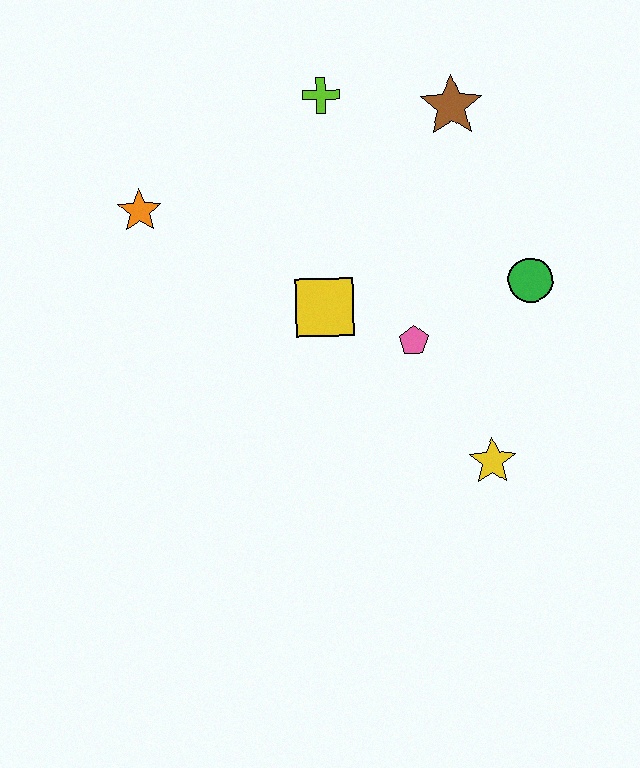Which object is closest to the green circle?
The pink pentagon is closest to the green circle.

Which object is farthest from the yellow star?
The orange star is farthest from the yellow star.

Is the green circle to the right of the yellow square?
Yes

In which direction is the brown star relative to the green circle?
The brown star is above the green circle.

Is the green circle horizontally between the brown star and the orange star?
No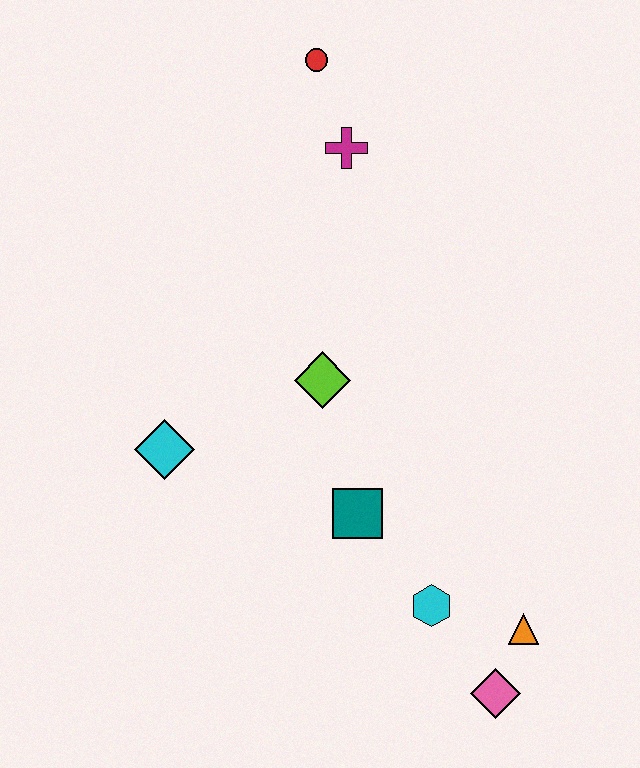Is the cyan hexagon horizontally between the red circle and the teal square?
No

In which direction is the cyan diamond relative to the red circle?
The cyan diamond is below the red circle.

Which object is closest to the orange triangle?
The pink diamond is closest to the orange triangle.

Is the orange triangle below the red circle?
Yes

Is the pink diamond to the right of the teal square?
Yes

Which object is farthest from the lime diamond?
The pink diamond is farthest from the lime diamond.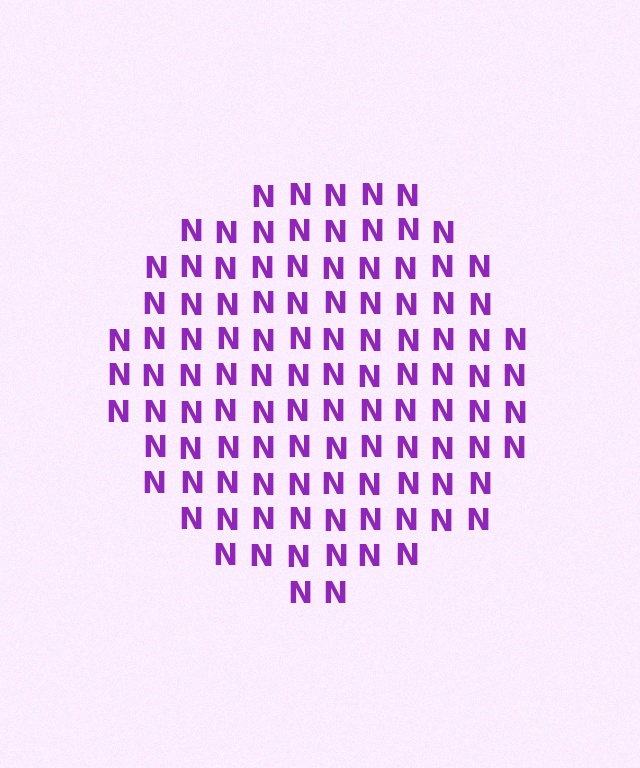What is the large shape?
The large shape is a circle.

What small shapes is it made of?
It is made of small letter N's.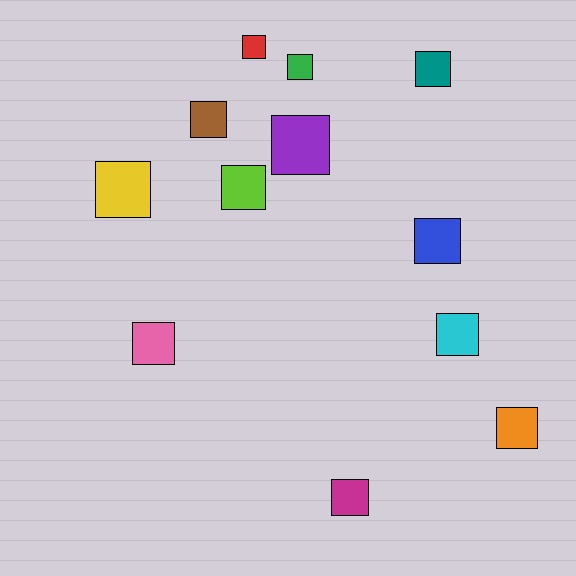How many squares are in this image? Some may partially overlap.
There are 12 squares.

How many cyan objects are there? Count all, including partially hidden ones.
There is 1 cyan object.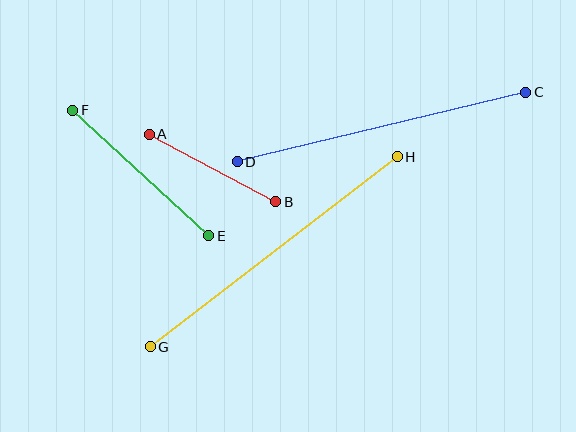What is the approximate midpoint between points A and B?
The midpoint is at approximately (212, 168) pixels.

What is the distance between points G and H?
The distance is approximately 312 pixels.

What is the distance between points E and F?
The distance is approximately 185 pixels.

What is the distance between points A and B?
The distance is approximately 144 pixels.